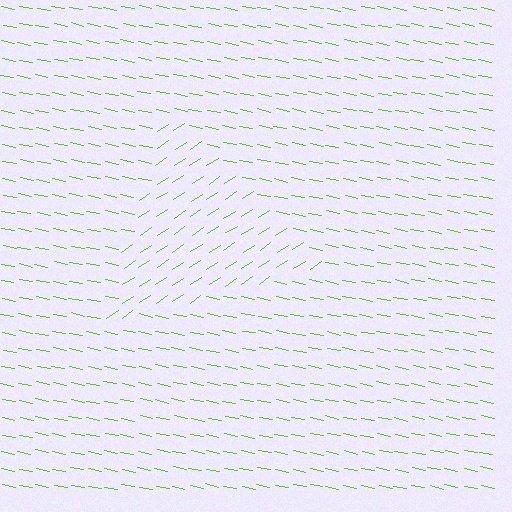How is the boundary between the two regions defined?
The boundary is defined purely by a change in line orientation (approximately 45 degrees difference). All lines are the same color and thickness.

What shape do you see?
I see a triangle.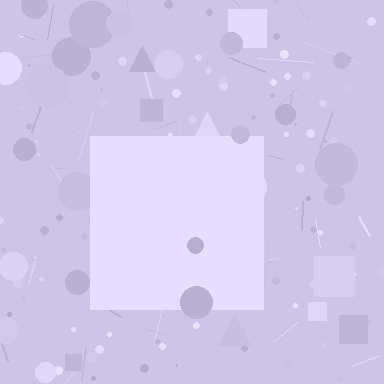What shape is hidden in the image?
A square is hidden in the image.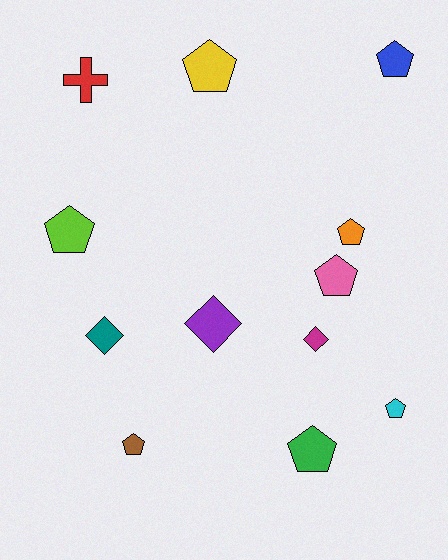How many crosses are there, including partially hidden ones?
There is 1 cross.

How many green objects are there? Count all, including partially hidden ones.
There is 1 green object.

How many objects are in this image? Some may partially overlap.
There are 12 objects.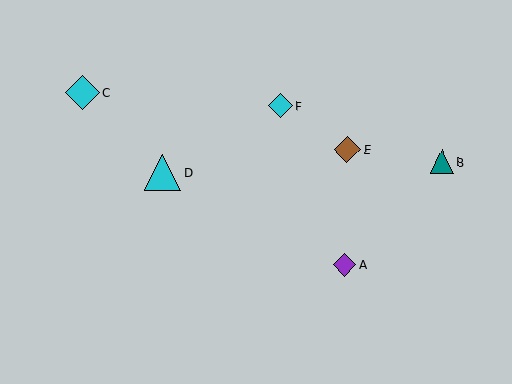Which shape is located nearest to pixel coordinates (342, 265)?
The purple diamond (labeled A) at (345, 265) is nearest to that location.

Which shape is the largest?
The cyan triangle (labeled D) is the largest.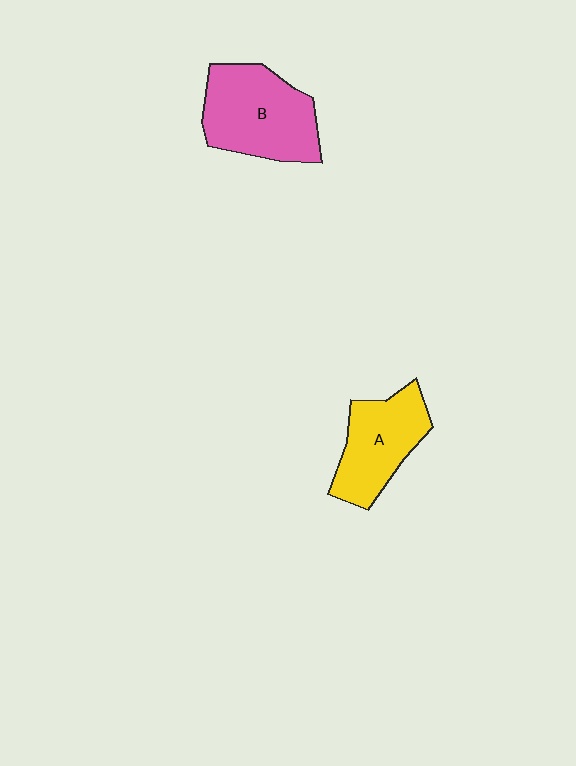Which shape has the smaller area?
Shape A (yellow).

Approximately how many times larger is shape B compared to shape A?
Approximately 1.3 times.